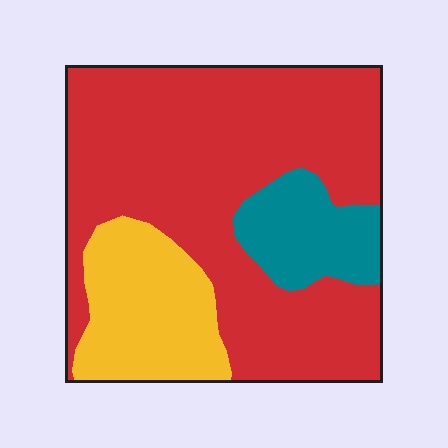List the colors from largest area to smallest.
From largest to smallest: red, yellow, teal.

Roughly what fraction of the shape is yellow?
Yellow takes up between a sixth and a third of the shape.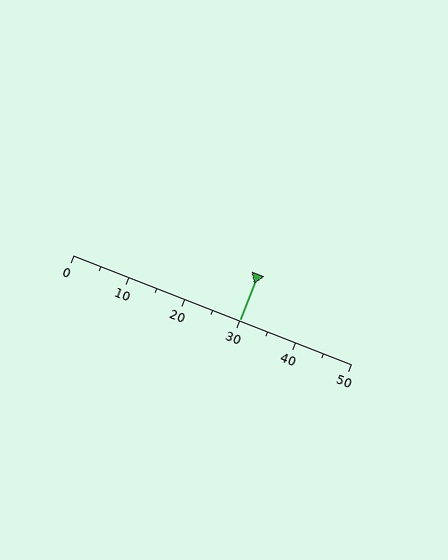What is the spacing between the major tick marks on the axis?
The major ticks are spaced 10 apart.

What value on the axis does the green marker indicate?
The marker indicates approximately 30.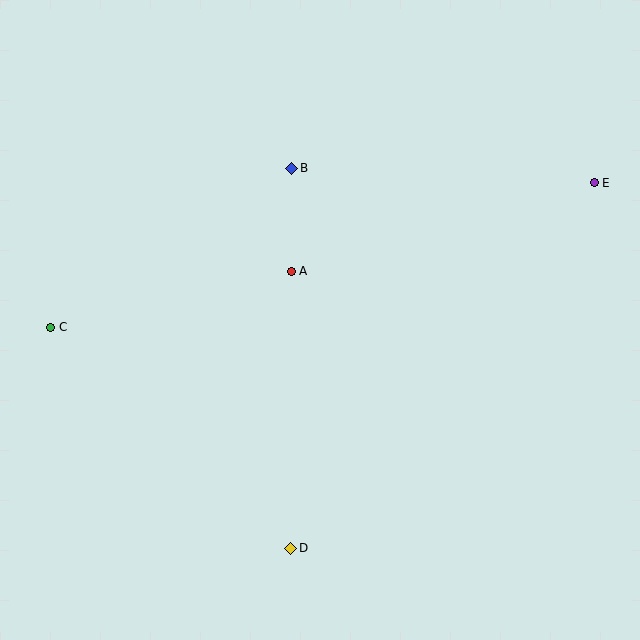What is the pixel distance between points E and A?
The distance between E and A is 316 pixels.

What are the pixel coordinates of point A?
Point A is at (291, 271).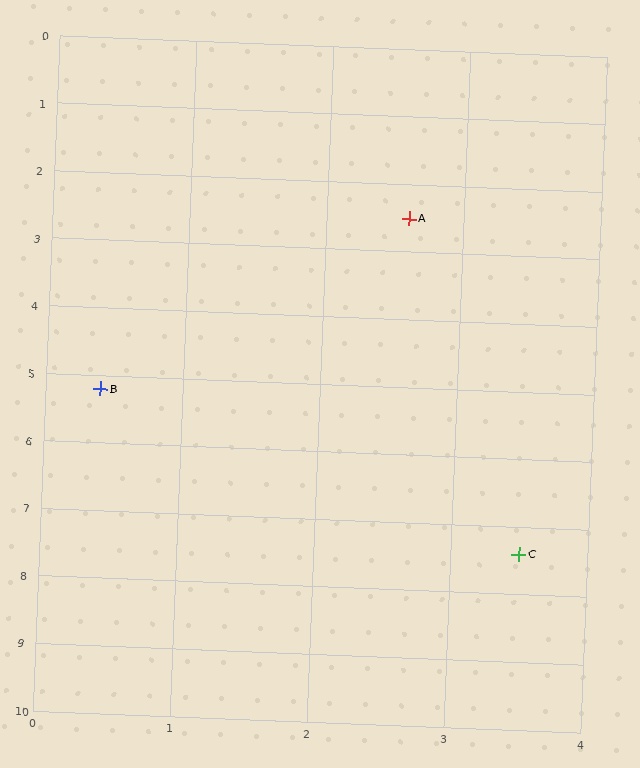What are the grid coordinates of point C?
Point C is at approximately (3.5, 7.4).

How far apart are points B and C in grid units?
Points B and C are about 3.8 grid units apart.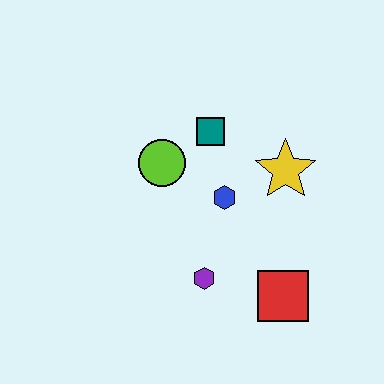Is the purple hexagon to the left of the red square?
Yes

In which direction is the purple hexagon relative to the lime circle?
The purple hexagon is below the lime circle.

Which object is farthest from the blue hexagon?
The red square is farthest from the blue hexagon.